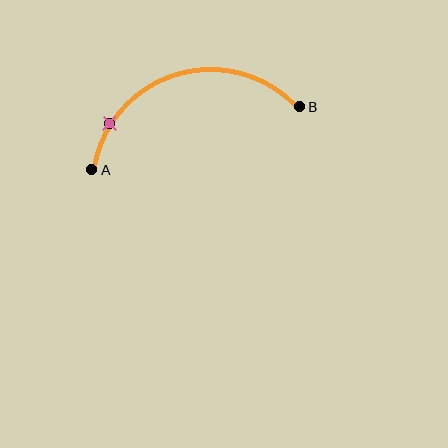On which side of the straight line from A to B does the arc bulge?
The arc bulges above the straight line connecting A and B.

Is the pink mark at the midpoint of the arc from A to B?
No. The pink mark lies on the arc but is closer to endpoint A. The arc midpoint would be at the point on the curve equidistant along the arc from both A and B.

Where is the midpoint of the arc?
The arc midpoint is the point on the curve farthest from the straight line joining A and B. It sits above that line.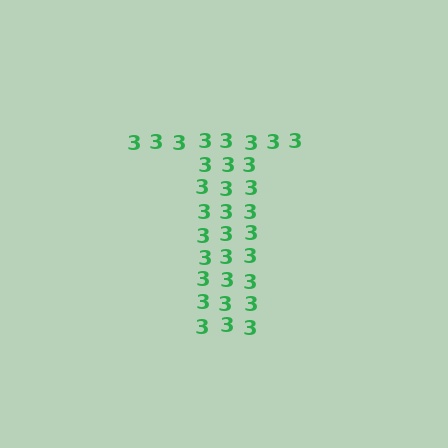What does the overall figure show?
The overall figure shows the letter T.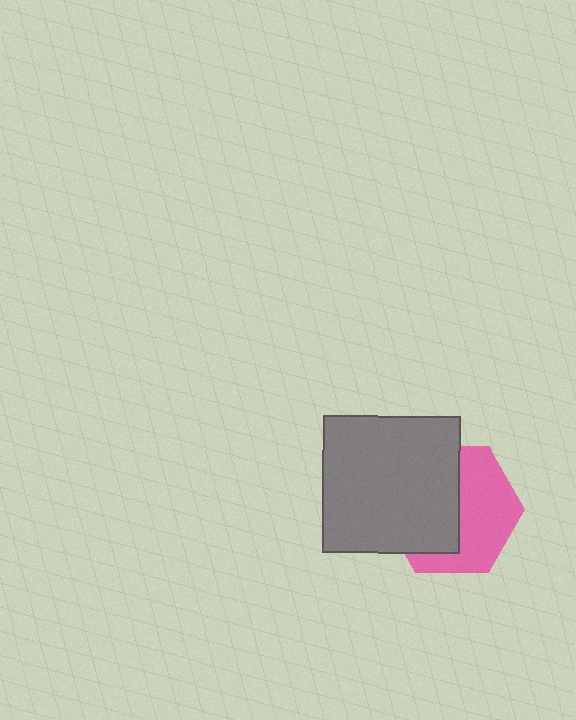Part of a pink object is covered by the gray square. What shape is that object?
It is a hexagon.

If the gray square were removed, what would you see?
You would see the complete pink hexagon.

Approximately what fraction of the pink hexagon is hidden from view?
Roughly 51% of the pink hexagon is hidden behind the gray square.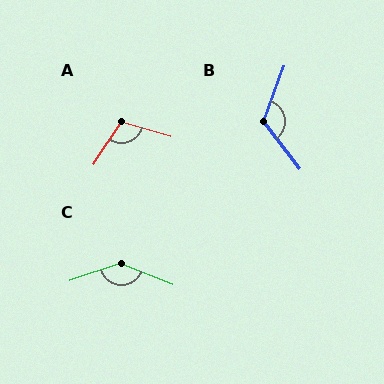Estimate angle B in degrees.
Approximately 122 degrees.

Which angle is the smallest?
A, at approximately 107 degrees.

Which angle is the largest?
C, at approximately 139 degrees.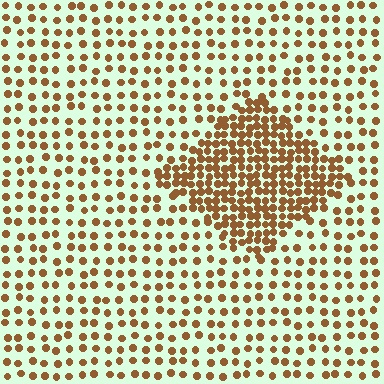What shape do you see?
I see a diamond.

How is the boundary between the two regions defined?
The boundary is defined by a change in element density (approximately 2.4x ratio). All elements are the same color, size, and shape.